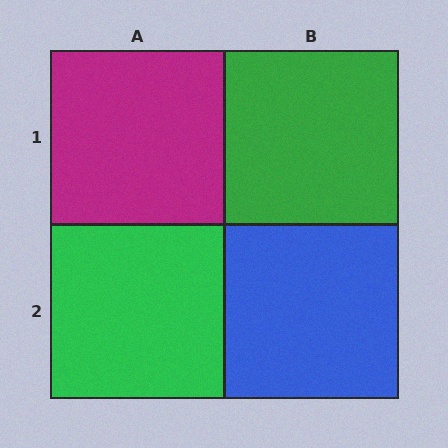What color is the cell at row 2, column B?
Blue.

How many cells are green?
2 cells are green.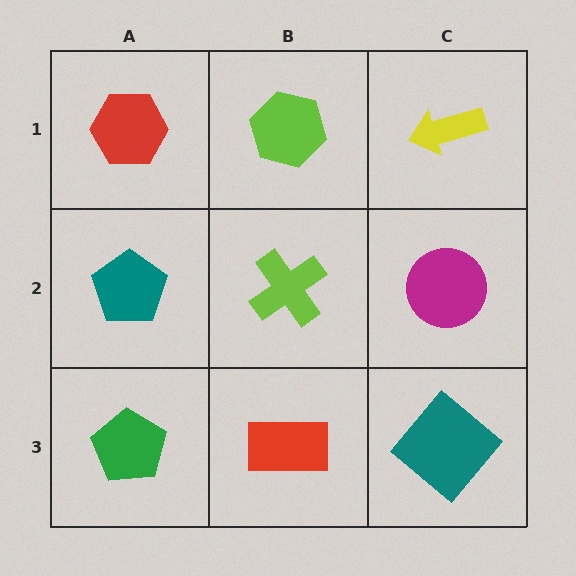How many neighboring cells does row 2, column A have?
3.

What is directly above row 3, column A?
A teal pentagon.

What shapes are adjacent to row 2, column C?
A yellow arrow (row 1, column C), a teal diamond (row 3, column C), a lime cross (row 2, column B).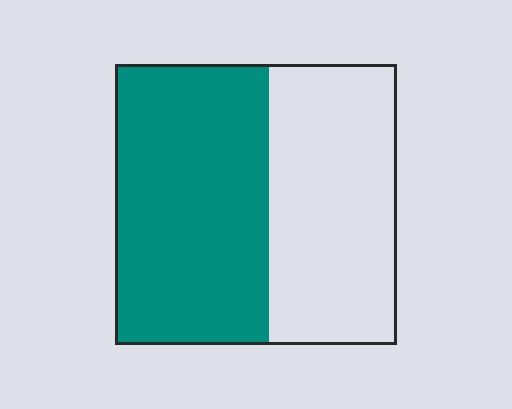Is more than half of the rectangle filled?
Yes.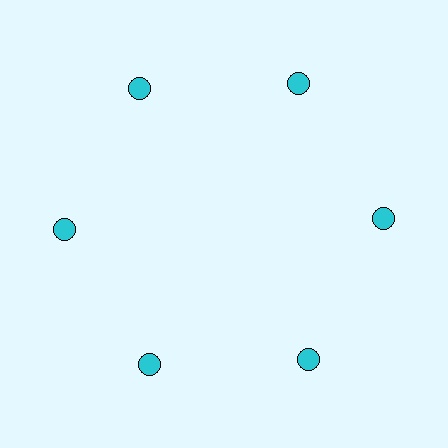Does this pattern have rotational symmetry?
Yes, this pattern has 6-fold rotational symmetry. It looks the same after rotating 60 degrees around the center.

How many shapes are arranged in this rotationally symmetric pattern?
There are 6 shapes, arranged in 6 groups of 1.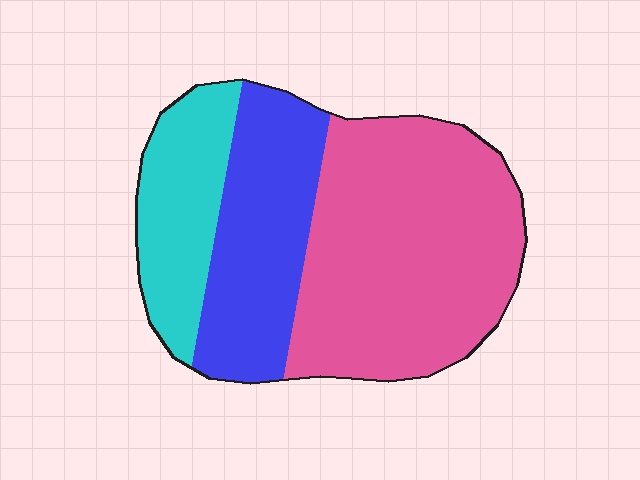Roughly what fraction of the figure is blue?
Blue takes up between a sixth and a third of the figure.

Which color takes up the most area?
Pink, at roughly 50%.